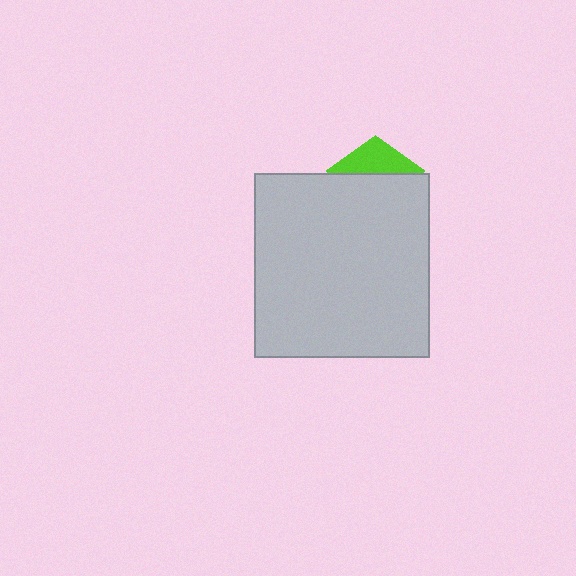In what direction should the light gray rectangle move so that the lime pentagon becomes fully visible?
The light gray rectangle should move down. That is the shortest direction to clear the overlap and leave the lime pentagon fully visible.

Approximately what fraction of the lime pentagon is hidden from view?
Roughly 68% of the lime pentagon is hidden behind the light gray rectangle.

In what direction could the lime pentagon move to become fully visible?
The lime pentagon could move up. That would shift it out from behind the light gray rectangle entirely.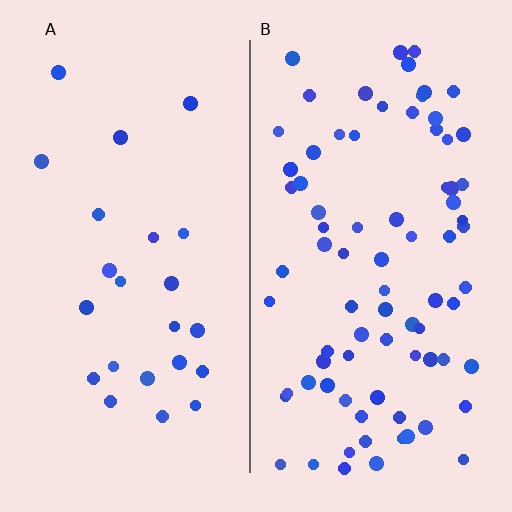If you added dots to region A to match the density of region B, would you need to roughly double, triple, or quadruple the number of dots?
Approximately triple.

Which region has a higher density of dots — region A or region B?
B (the right).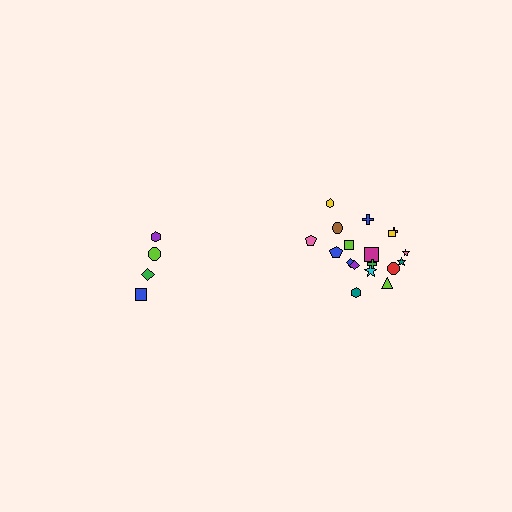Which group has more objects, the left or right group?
The right group.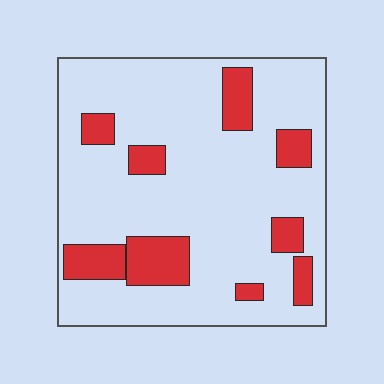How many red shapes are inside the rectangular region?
9.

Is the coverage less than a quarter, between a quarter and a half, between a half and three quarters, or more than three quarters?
Less than a quarter.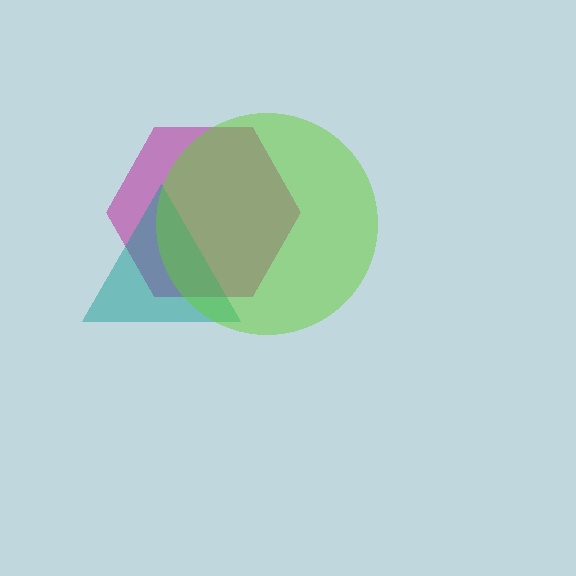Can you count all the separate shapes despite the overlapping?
Yes, there are 3 separate shapes.